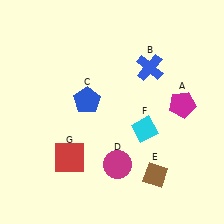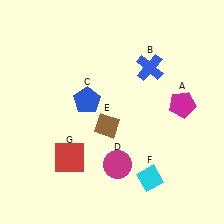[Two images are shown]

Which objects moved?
The objects that moved are: the brown diamond (E), the cyan diamond (F).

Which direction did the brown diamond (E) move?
The brown diamond (E) moved up.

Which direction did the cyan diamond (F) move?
The cyan diamond (F) moved down.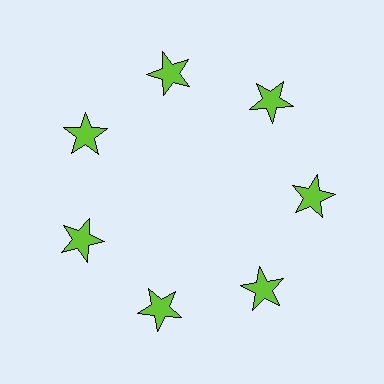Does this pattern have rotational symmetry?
Yes, this pattern has 7-fold rotational symmetry. It looks the same after rotating 51 degrees around the center.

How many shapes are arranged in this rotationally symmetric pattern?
There are 7 shapes, arranged in 7 groups of 1.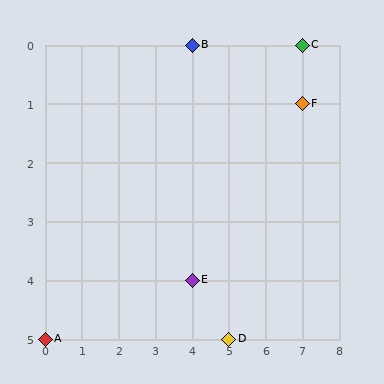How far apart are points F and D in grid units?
Points F and D are 2 columns and 4 rows apart (about 4.5 grid units diagonally).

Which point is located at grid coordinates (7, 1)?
Point F is at (7, 1).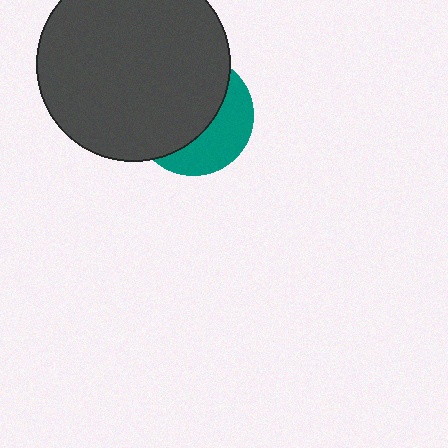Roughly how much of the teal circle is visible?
A small part of it is visible (roughly 37%).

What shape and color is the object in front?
The object in front is a dark gray circle.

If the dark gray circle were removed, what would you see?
You would see the complete teal circle.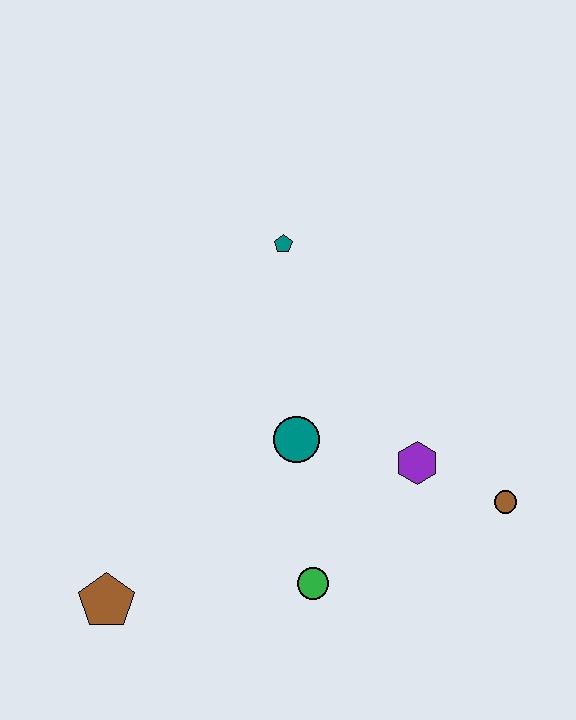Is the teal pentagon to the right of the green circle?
No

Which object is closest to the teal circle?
The purple hexagon is closest to the teal circle.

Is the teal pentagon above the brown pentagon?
Yes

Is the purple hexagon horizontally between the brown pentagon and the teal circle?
No